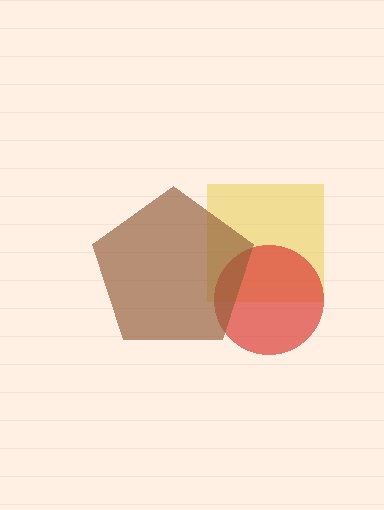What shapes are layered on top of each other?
The layered shapes are: a yellow square, a red circle, a brown pentagon.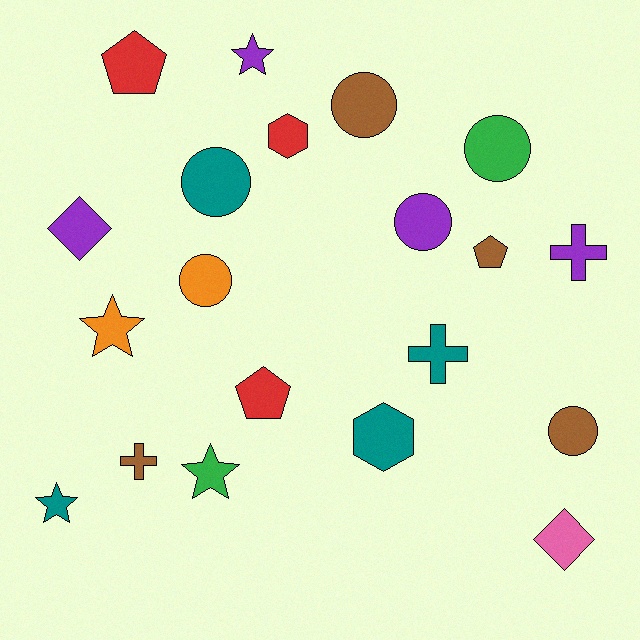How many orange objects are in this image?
There are 2 orange objects.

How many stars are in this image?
There are 4 stars.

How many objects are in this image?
There are 20 objects.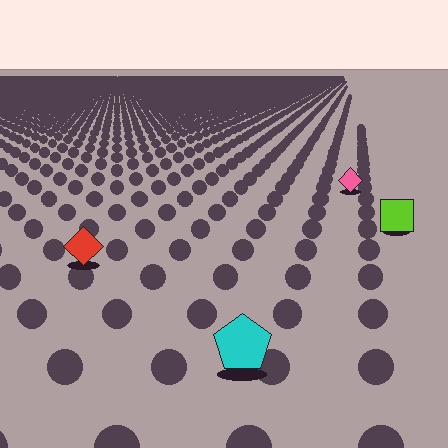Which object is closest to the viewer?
The cyan pentagon is closest. The texture marks near it are larger and more spread out.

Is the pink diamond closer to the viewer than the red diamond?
No. The red diamond is closer — you can tell from the texture gradient: the ground texture is coarser near it.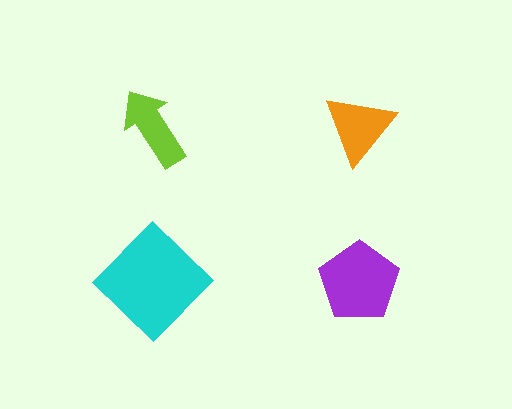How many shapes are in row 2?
2 shapes.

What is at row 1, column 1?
A lime arrow.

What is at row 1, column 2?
An orange triangle.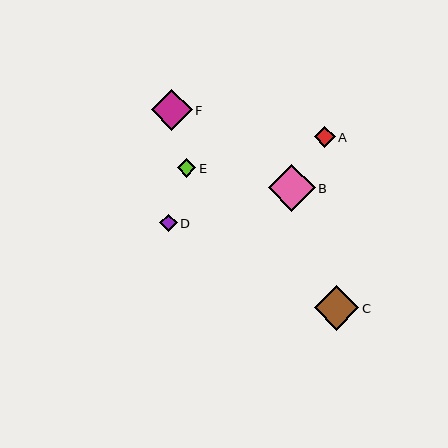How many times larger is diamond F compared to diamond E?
Diamond F is approximately 2.3 times the size of diamond E.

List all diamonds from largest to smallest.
From largest to smallest: B, C, F, A, E, D.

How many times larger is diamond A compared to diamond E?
Diamond A is approximately 1.2 times the size of diamond E.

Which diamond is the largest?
Diamond B is the largest with a size of approximately 47 pixels.